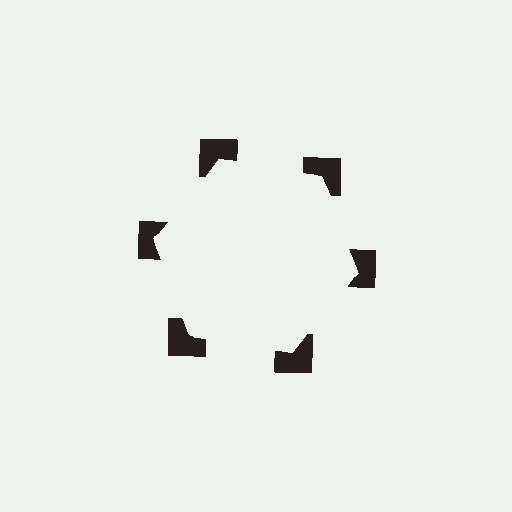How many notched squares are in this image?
There are 6 — one at each vertex of the illusory hexagon.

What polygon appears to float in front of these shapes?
An illusory hexagon — its edges are inferred from the aligned wedge cuts in the notched squares, not physically drawn.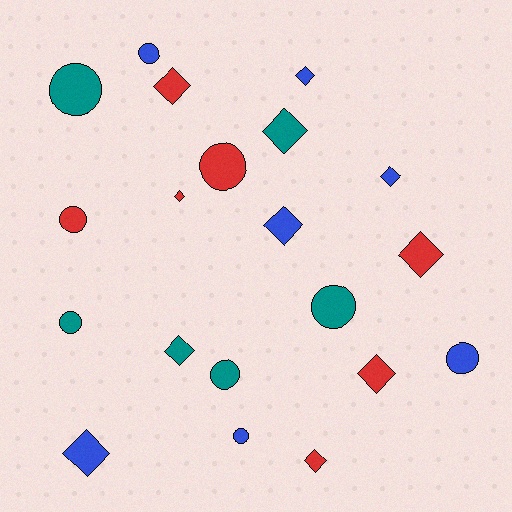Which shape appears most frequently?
Diamond, with 11 objects.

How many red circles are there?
There are 2 red circles.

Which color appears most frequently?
Blue, with 7 objects.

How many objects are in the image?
There are 20 objects.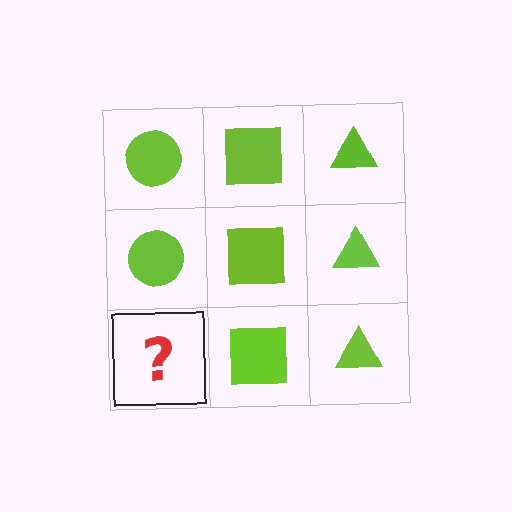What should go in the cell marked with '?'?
The missing cell should contain a lime circle.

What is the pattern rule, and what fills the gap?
The rule is that each column has a consistent shape. The gap should be filled with a lime circle.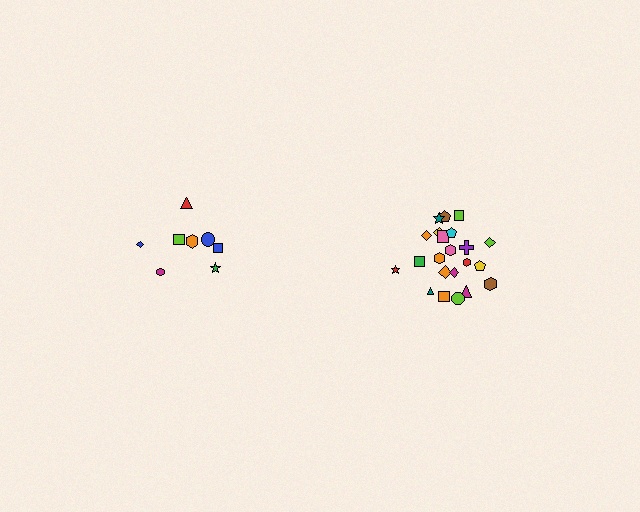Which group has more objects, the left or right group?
The right group.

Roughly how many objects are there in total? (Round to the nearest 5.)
Roughly 30 objects in total.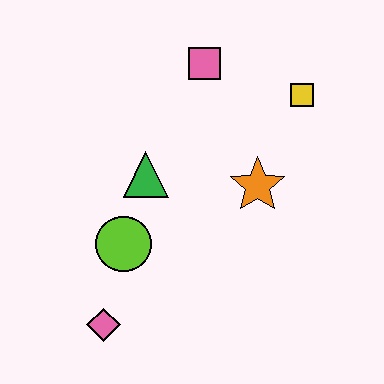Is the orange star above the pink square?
No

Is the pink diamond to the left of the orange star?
Yes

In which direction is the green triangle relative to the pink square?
The green triangle is below the pink square.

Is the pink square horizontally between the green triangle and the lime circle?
No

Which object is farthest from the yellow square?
The pink diamond is farthest from the yellow square.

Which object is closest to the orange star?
The yellow square is closest to the orange star.